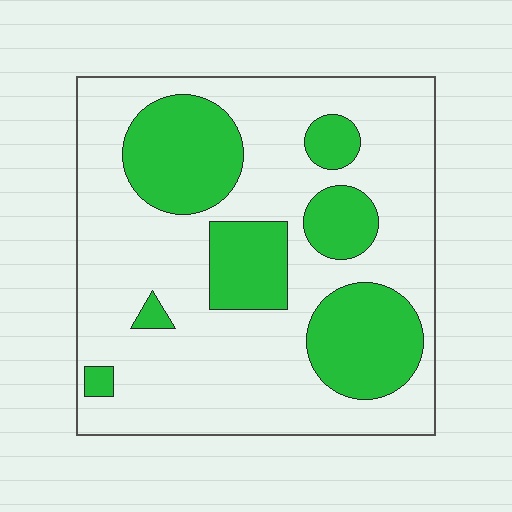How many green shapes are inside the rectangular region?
7.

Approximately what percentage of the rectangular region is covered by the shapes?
Approximately 30%.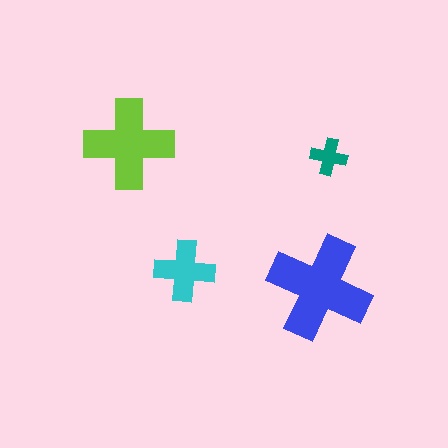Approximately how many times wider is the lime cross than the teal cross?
About 2.5 times wider.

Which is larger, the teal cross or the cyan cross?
The cyan one.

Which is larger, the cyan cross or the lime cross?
The lime one.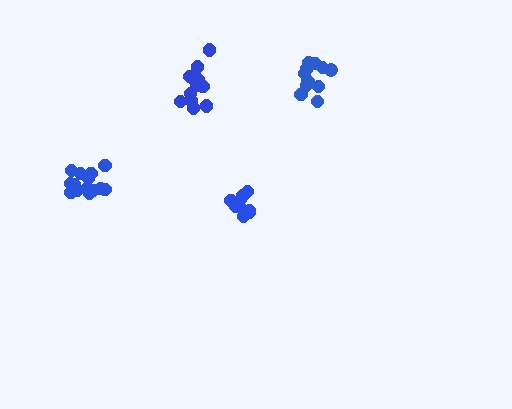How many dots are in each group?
Group 1: 10 dots, Group 2: 13 dots, Group 3: 14 dots, Group 4: 11 dots (48 total).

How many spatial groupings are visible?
There are 4 spatial groupings.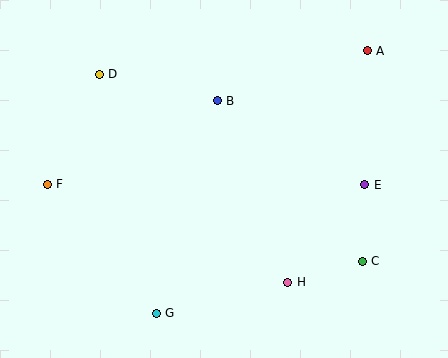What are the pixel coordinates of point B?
Point B is at (217, 101).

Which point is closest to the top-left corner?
Point D is closest to the top-left corner.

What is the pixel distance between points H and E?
The distance between H and E is 124 pixels.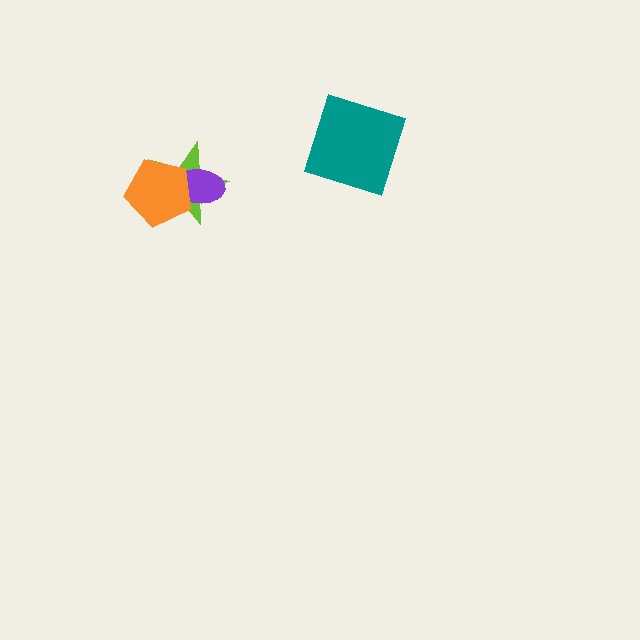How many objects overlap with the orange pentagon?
2 objects overlap with the orange pentagon.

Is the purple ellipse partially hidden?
Yes, it is partially covered by another shape.